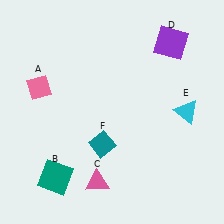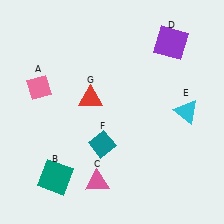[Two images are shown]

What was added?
A red triangle (G) was added in Image 2.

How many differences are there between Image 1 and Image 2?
There is 1 difference between the two images.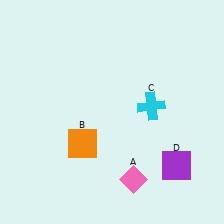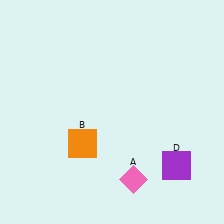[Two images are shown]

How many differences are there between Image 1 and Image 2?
There is 1 difference between the two images.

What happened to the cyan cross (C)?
The cyan cross (C) was removed in Image 2. It was in the top-right area of Image 1.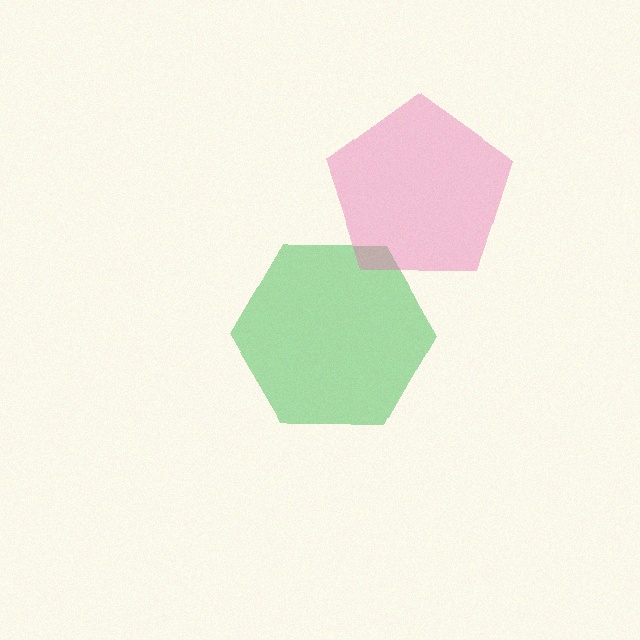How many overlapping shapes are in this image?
There are 2 overlapping shapes in the image.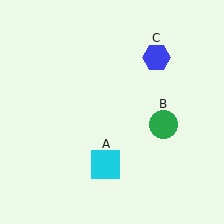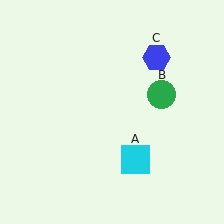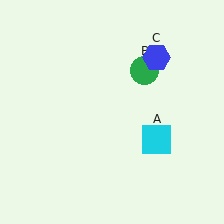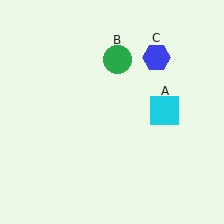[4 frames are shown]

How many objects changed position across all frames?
2 objects changed position: cyan square (object A), green circle (object B).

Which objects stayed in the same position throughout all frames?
Blue hexagon (object C) remained stationary.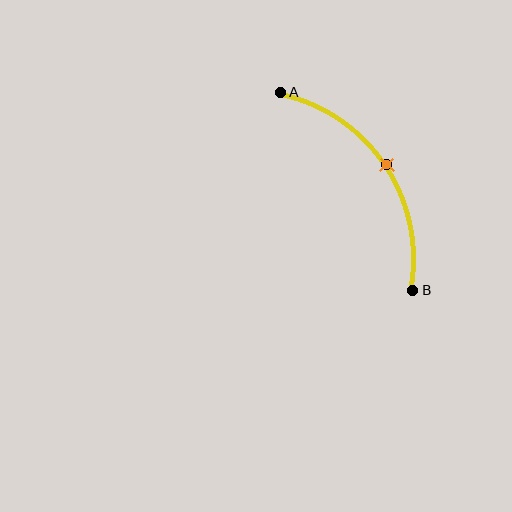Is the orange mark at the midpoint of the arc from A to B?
Yes. The orange mark lies on the arc at equal arc-length from both A and B — it is the arc midpoint.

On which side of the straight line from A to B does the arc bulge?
The arc bulges above and to the right of the straight line connecting A and B.